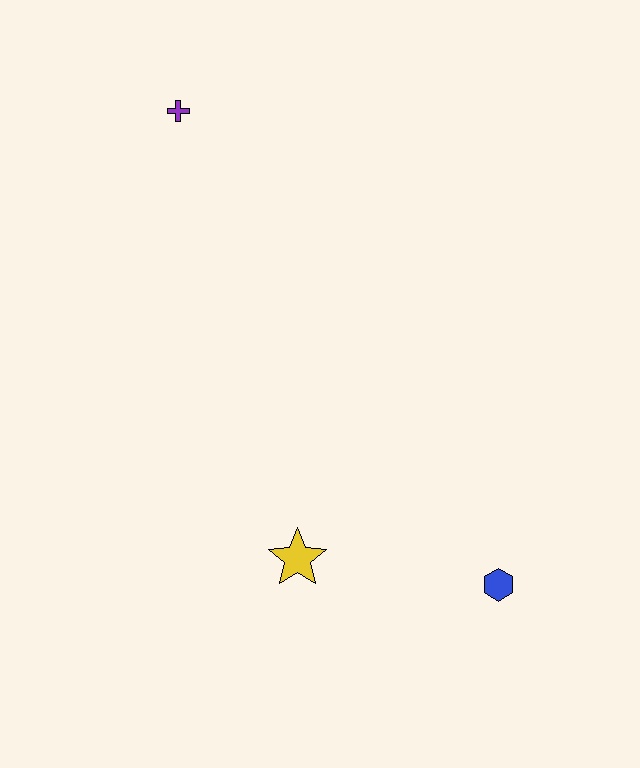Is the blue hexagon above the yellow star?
No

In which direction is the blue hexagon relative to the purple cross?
The blue hexagon is below the purple cross.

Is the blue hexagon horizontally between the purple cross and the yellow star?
No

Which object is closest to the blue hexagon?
The yellow star is closest to the blue hexagon.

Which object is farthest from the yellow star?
The purple cross is farthest from the yellow star.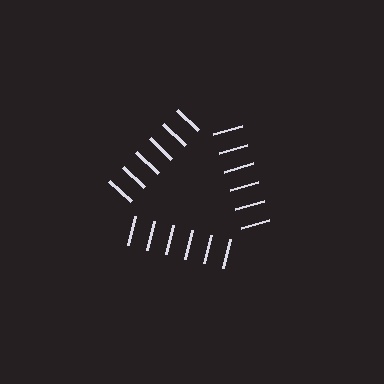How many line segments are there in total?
18 — 6 along each of the 3 edges.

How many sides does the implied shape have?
3 sides — the line-ends trace a triangle.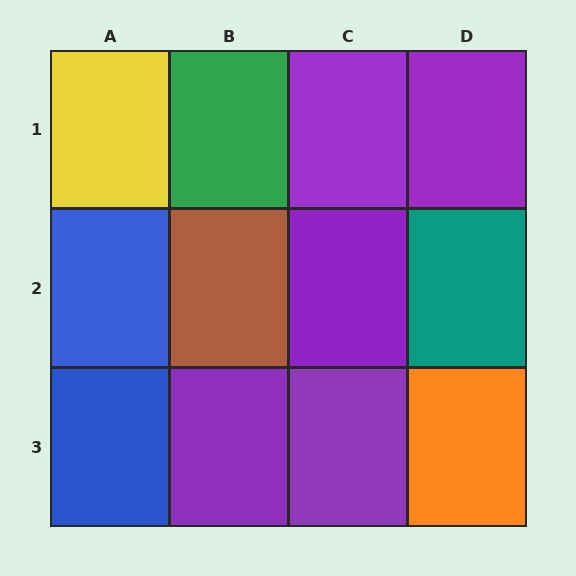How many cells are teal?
1 cell is teal.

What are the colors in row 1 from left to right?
Yellow, green, purple, purple.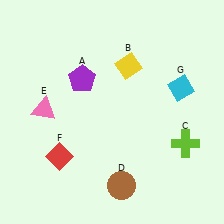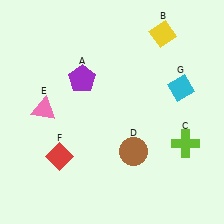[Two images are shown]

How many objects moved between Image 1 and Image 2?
2 objects moved between the two images.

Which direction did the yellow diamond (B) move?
The yellow diamond (B) moved right.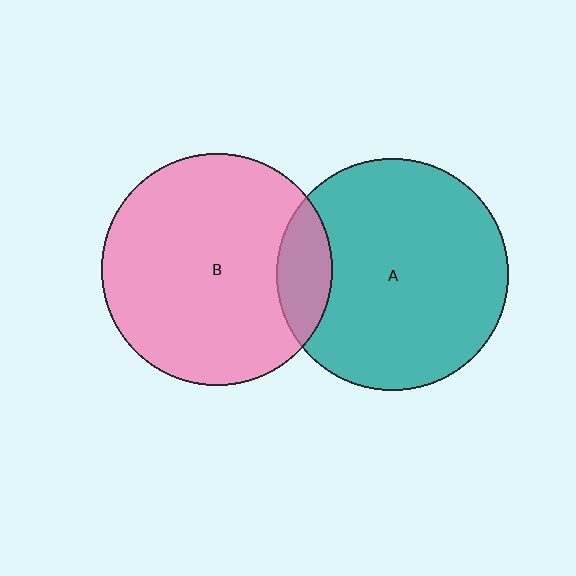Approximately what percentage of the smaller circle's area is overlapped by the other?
Approximately 15%.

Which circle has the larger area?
Circle A (teal).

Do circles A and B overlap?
Yes.